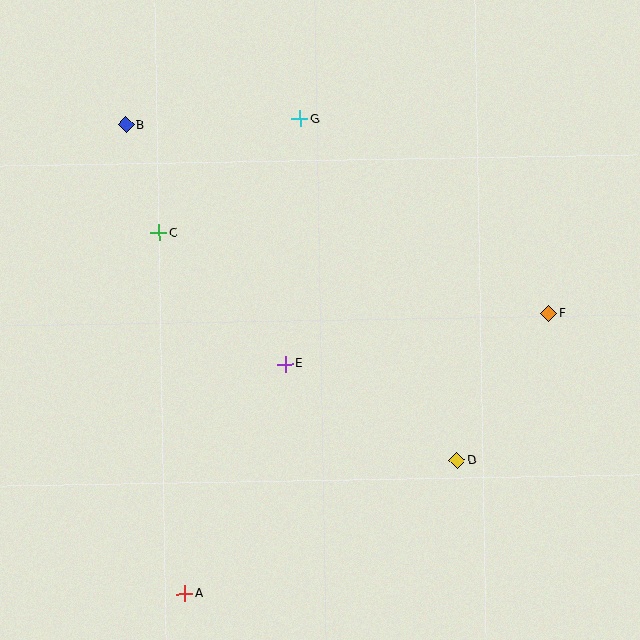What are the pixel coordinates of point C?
Point C is at (159, 232).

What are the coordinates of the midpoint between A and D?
The midpoint between A and D is at (321, 527).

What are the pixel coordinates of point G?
Point G is at (300, 119).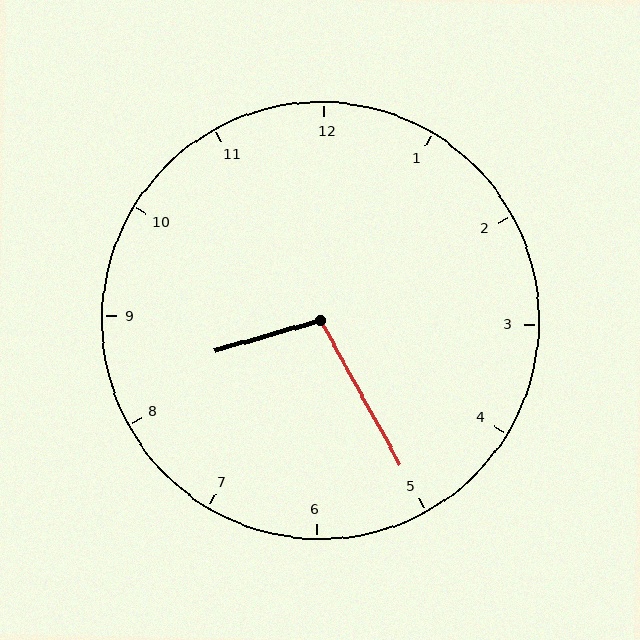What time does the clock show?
8:25.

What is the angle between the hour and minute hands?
Approximately 102 degrees.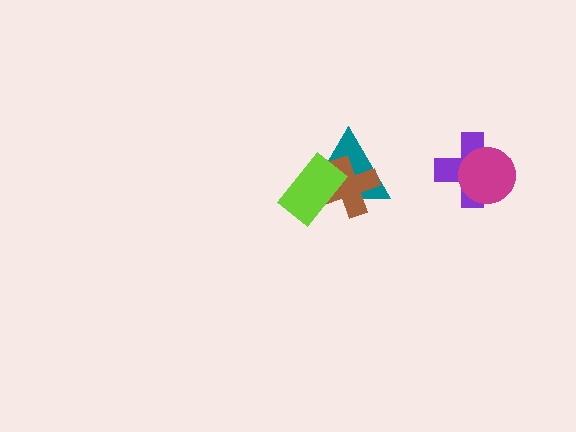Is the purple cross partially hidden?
Yes, it is partially covered by another shape.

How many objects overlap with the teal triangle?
2 objects overlap with the teal triangle.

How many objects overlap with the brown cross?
2 objects overlap with the brown cross.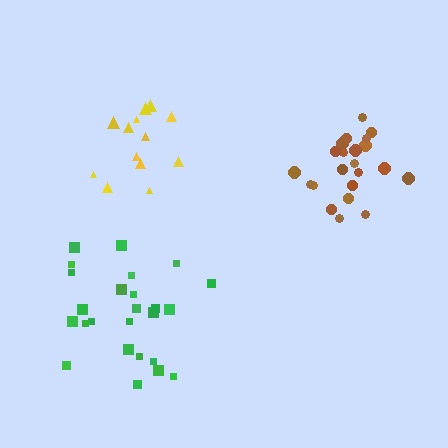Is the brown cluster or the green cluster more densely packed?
Brown.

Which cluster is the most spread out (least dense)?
Green.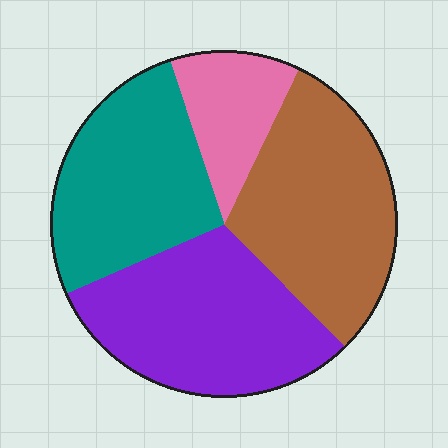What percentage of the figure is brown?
Brown covers 30% of the figure.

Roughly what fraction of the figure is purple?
Purple covers around 30% of the figure.